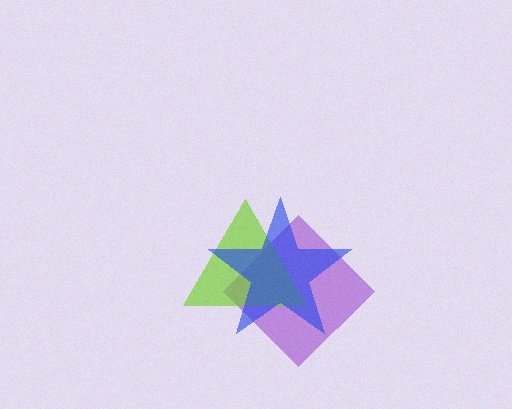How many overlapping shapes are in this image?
There are 3 overlapping shapes in the image.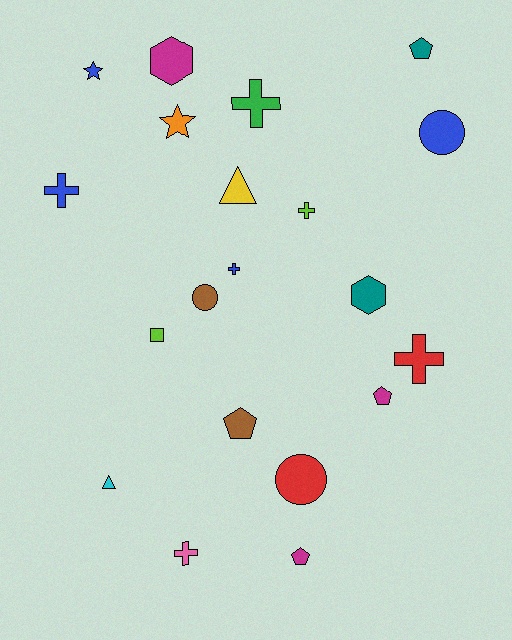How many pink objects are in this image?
There is 1 pink object.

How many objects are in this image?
There are 20 objects.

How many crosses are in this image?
There are 6 crosses.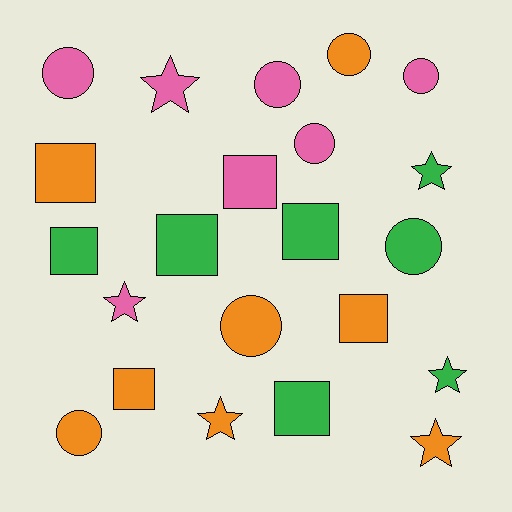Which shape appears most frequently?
Square, with 8 objects.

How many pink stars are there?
There are 2 pink stars.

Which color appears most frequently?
Orange, with 8 objects.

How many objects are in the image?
There are 22 objects.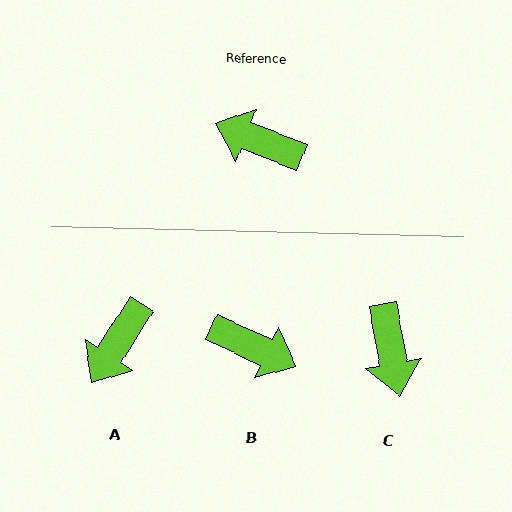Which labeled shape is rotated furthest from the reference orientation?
B, about 177 degrees away.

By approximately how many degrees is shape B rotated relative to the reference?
Approximately 177 degrees counter-clockwise.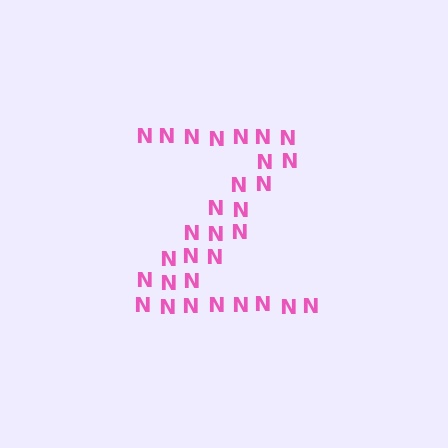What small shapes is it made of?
It is made of small letter N's.